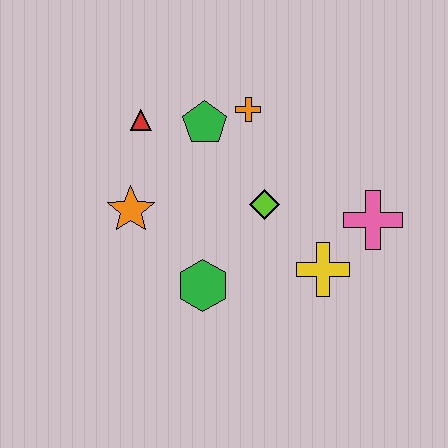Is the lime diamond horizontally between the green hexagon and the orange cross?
No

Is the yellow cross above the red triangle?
No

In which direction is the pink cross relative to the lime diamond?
The pink cross is to the right of the lime diamond.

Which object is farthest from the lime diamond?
The red triangle is farthest from the lime diamond.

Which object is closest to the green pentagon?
The orange cross is closest to the green pentagon.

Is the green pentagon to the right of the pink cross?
No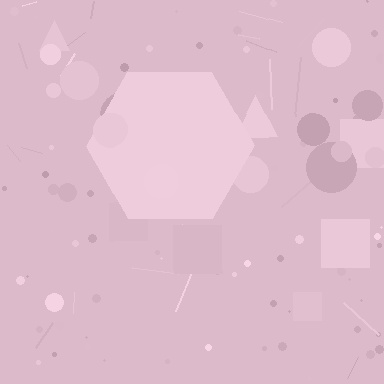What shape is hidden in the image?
A hexagon is hidden in the image.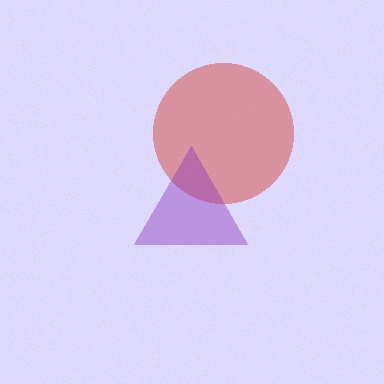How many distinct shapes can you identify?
There are 2 distinct shapes: a red circle, a purple triangle.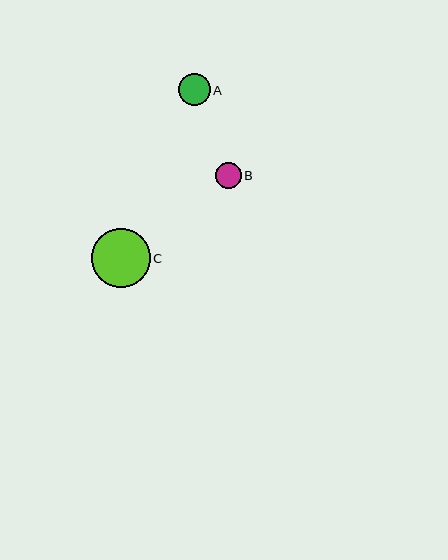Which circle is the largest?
Circle C is the largest with a size of approximately 58 pixels.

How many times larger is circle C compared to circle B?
Circle C is approximately 2.2 times the size of circle B.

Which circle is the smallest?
Circle B is the smallest with a size of approximately 26 pixels.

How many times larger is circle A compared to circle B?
Circle A is approximately 1.2 times the size of circle B.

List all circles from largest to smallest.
From largest to smallest: C, A, B.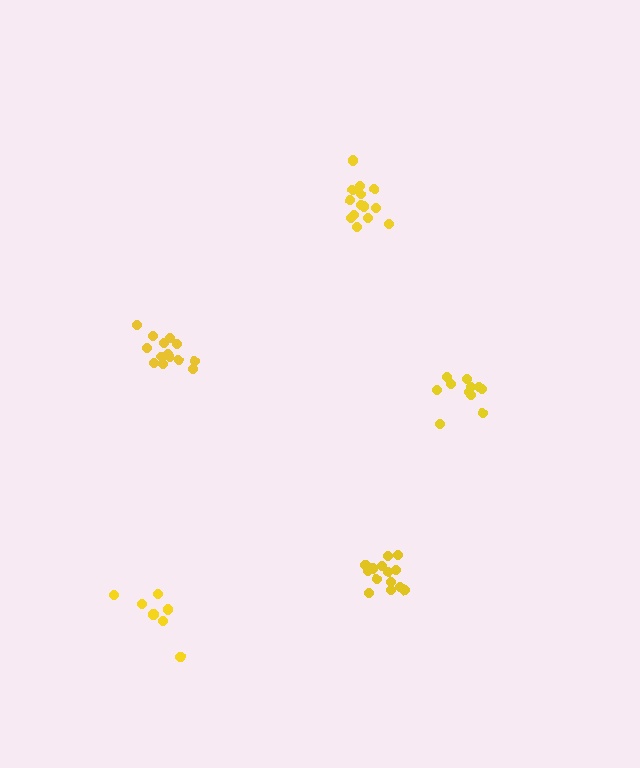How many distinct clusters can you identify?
There are 5 distinct clusters.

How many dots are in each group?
Group 1: 14 dots, Group 2: 8 dots, Group 3: 14 dots, Group 4: 11 dots, Group 5: 14 dots (61 total).